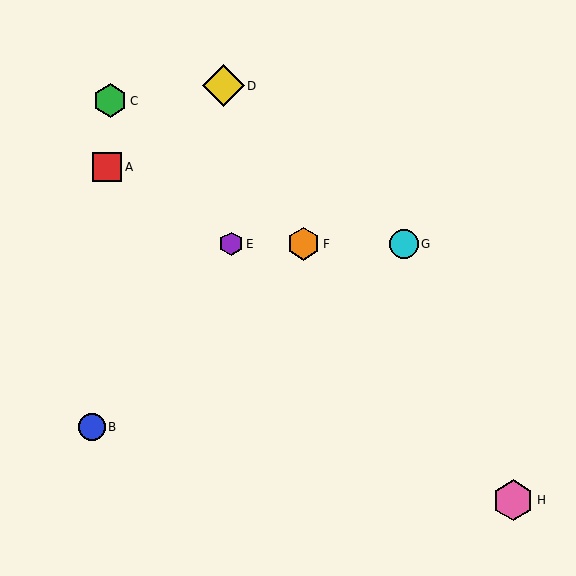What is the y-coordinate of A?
Object A is at y≈167.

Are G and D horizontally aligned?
No, G is at y≈244 and D is at y≈86.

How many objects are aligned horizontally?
3 objects (E, F, G) are aligned horizontally.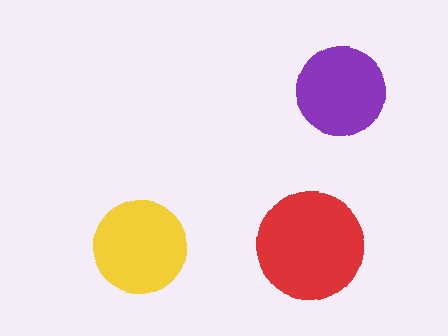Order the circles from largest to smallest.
the red one, the yellow one, the purple one.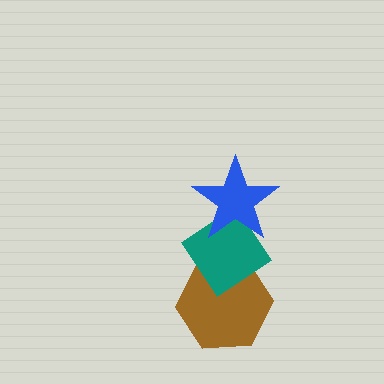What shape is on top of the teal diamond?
The blue star is on top of the teal diamond.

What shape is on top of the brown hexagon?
The teal diamond is on top of the brown hexagon.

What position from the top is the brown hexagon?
The brown hexagon is 3rd from the top.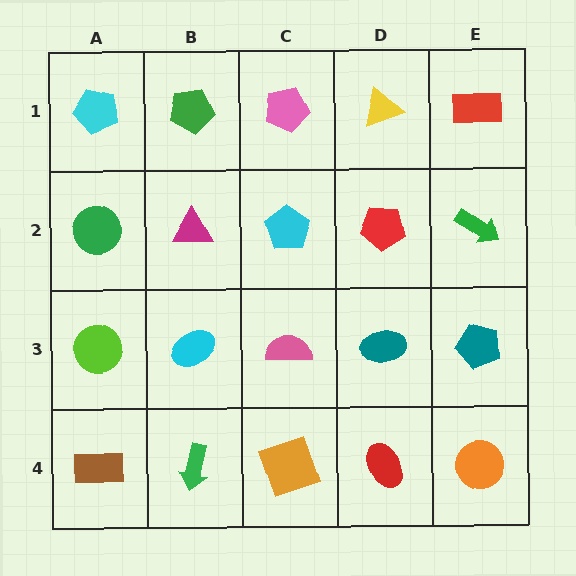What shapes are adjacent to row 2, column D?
A yellow triangle (row 1, column D), a teal ellipse (row 3, column D), a cyan pentagon (row 2, column C), a green arrow (row 2, column E).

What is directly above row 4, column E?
A teal pentagon.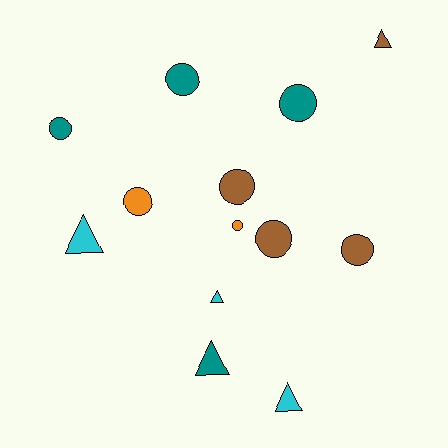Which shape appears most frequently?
Circle, with 8 objects.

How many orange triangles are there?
There are no orange triangles.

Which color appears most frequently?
Brown, with 4 objects.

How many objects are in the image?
There are 13 objects.